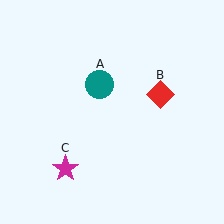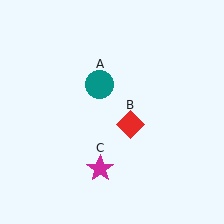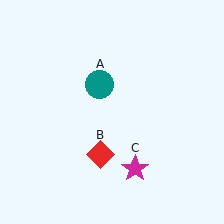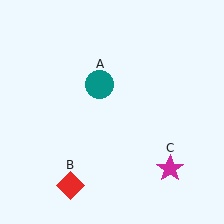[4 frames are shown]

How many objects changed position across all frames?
2 objects changed position: red diamond (object B), magenta star (object C).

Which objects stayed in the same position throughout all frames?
Teal circle (object A) remained stationary.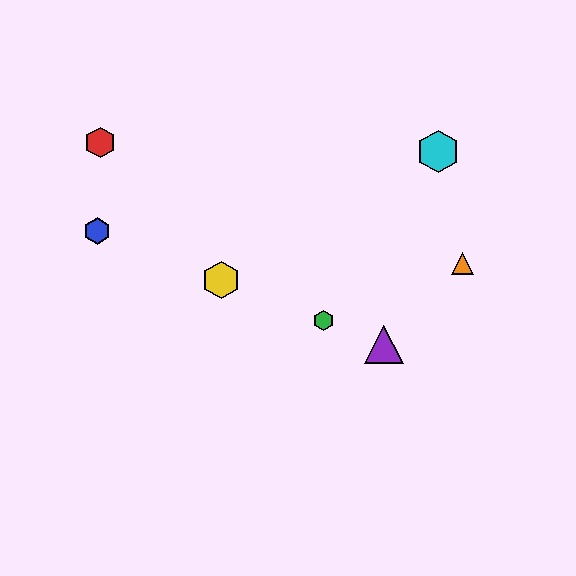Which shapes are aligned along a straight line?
The blue hexagon, the green hexagon, the yellow hexagon, the purple triangle are aligned along a straight line.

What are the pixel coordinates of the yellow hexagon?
The yellow hexagon is at (221, 280).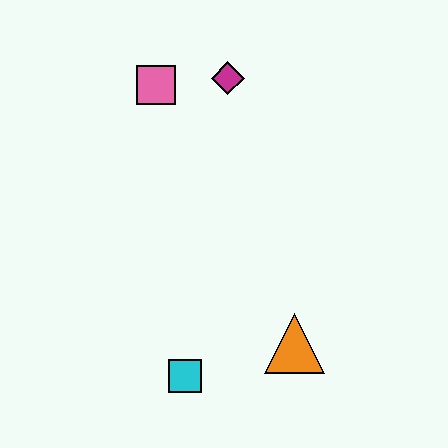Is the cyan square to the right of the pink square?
Yes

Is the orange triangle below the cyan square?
No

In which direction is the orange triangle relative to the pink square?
The orange triangle is below the pink square.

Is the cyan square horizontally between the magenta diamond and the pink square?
Yes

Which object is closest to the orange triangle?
The cyan square is closest to the orange triangle.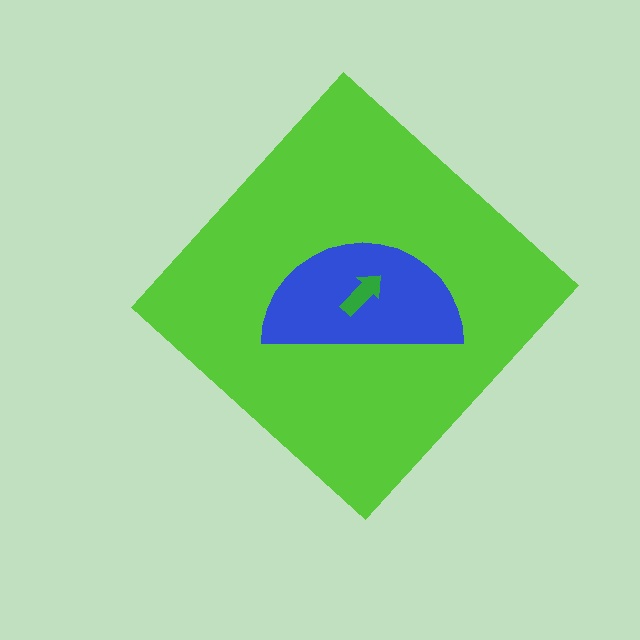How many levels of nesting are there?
3.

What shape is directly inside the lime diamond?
The blue semicircle.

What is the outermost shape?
The lime diamond.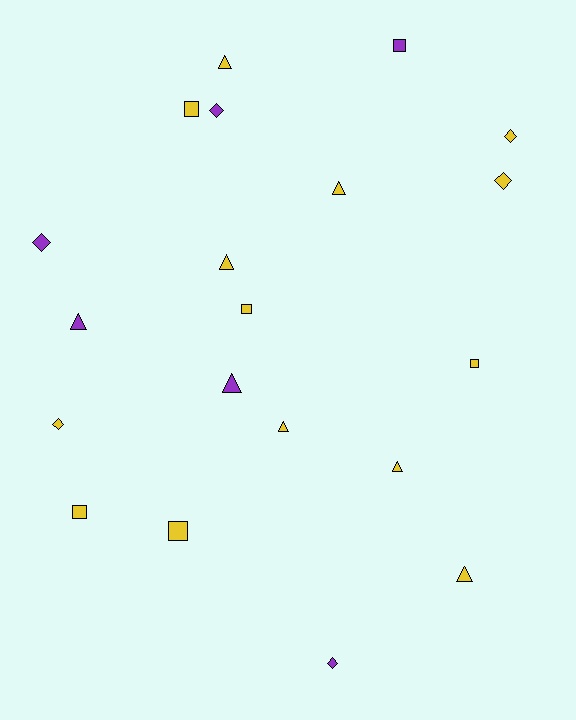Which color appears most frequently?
Yellow, with 14 objects.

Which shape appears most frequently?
Triangle, with 8 objects.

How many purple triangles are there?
There are 2 purple triangles.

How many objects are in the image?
There are 20 objects.